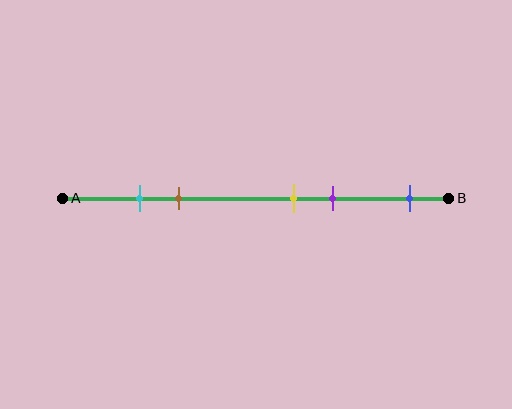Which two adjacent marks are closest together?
The cyan and brown marks are the closest adjacent pair.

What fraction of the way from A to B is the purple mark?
The purple mark is approximately 70% (0.7) of the way from A to B.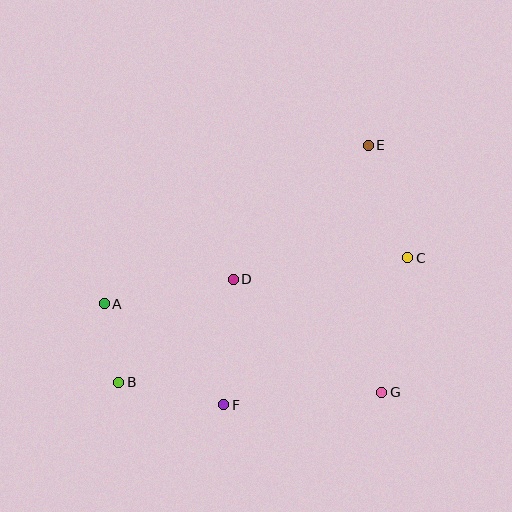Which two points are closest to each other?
Points A and B are closest to each other.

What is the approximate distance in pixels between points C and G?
The distance between C and G is approximately 137 pixels.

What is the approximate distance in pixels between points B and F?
The distance between B and F is approximately 107 pixels.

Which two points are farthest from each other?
Points B and E are farthest from each other.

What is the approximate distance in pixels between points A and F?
The distance between A and F is approximately 156 pixels.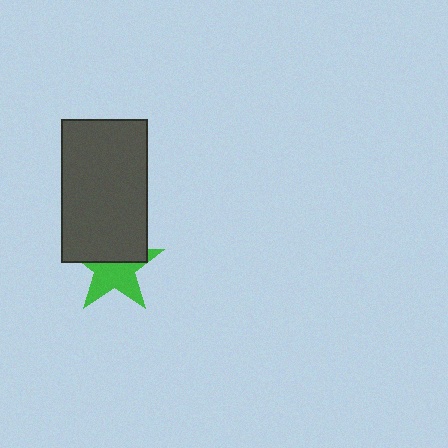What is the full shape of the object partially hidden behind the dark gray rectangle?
The partially hidden object is a green star.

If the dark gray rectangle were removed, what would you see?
You would see the complete green star.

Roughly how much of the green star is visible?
About half of it is visible (roughly 55%).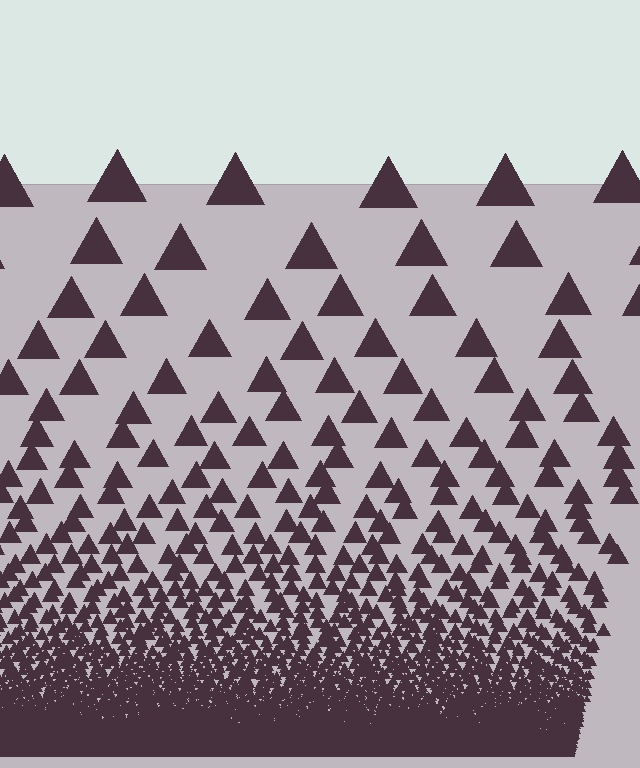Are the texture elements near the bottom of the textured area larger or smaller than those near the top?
Smaller. The gradient is inverted — elements near the bottom are smaller and denser.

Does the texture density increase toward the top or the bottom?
Density increases toward the bottom.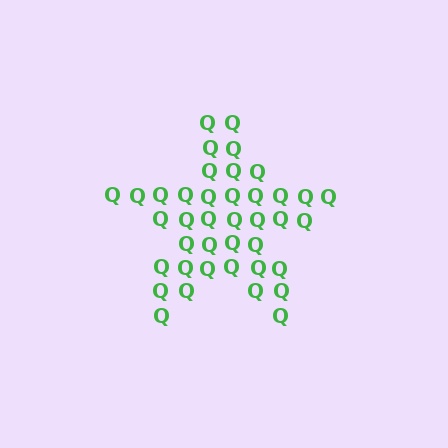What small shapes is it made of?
It is made of small letter Q's.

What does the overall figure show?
The overall figure shows a star.